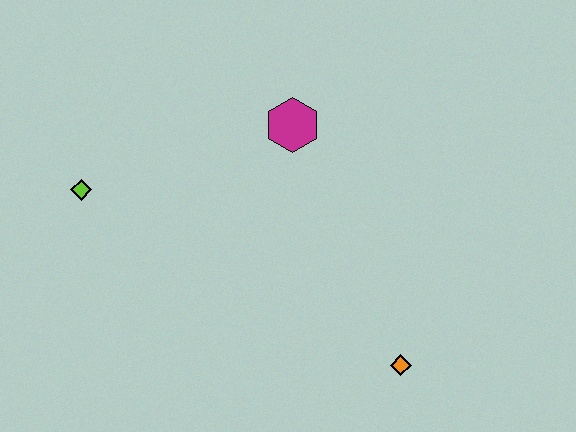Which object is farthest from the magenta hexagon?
The orange diamond is farthest from the magenta hexagon.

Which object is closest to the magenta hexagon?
The lime diamond is closest to the magenta hexagon.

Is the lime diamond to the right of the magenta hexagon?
No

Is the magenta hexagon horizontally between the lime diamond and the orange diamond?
Yes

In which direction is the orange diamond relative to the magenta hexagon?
The orange diamond is below the magenta hexagon.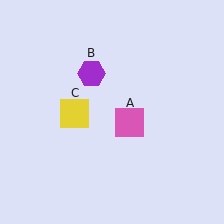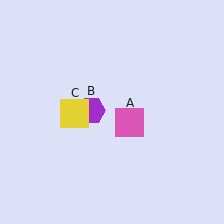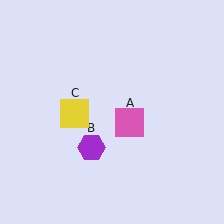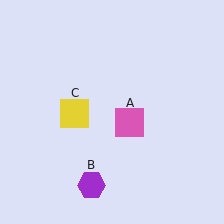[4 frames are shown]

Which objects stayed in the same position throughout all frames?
Pink square (object A) and yellow square (object C) remained stationary.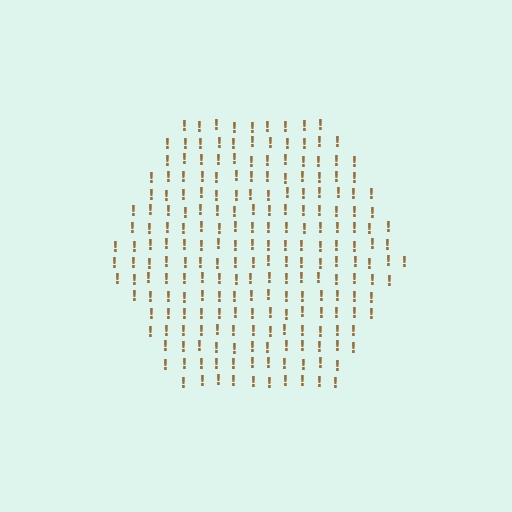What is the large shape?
The large shape is a hexagon.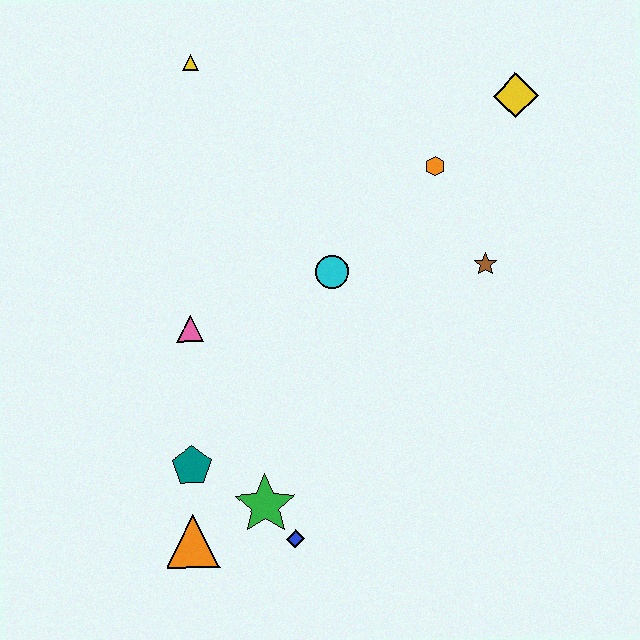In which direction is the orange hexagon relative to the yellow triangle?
The orange hexagon is to the right of the yellow triangle.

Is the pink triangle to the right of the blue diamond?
No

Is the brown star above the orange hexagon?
No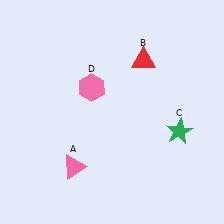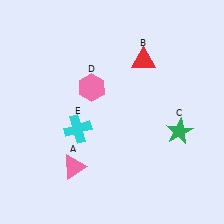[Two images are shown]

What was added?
A cyan cross (E) was added in Image 2.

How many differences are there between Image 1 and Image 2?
There is 1 difference between the two images.